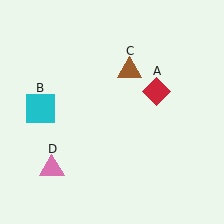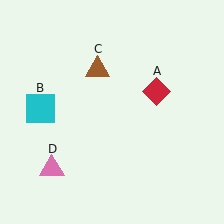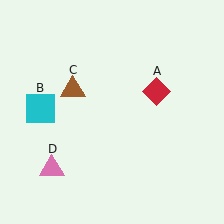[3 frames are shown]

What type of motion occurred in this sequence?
The brown triangle (object C) rotated counterclockwise around the center of the scene.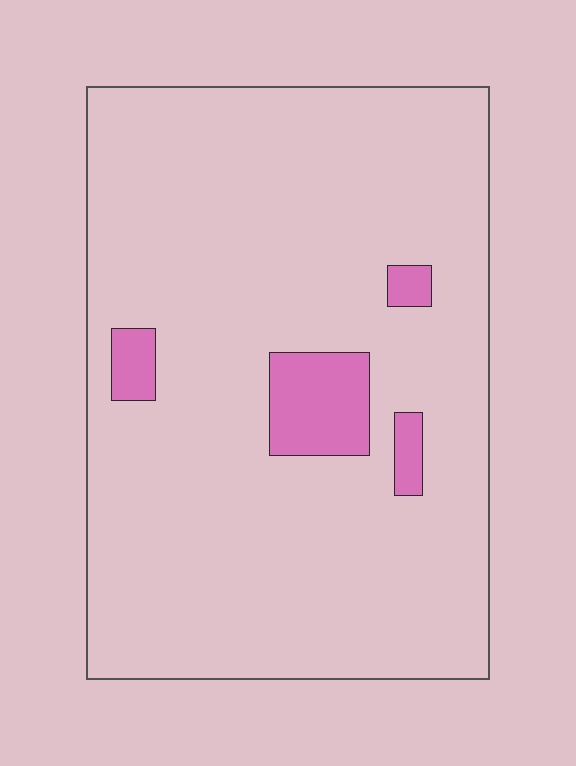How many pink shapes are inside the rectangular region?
4.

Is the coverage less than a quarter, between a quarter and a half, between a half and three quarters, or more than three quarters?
Less than a quarter.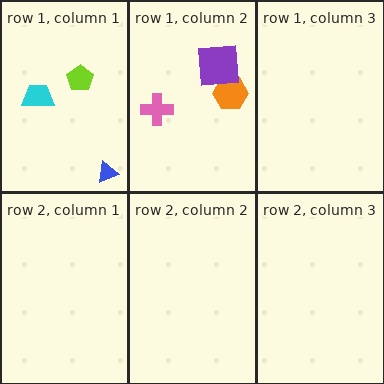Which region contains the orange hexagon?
The row 1, column 2 region.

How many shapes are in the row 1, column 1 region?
3.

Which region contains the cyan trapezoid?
The row 1, column 1 region.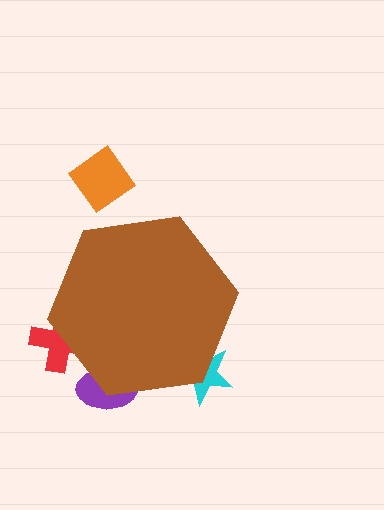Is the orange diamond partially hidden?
No, the orange diamond is fully visible.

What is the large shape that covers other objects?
A brown hexagon.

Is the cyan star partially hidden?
Yes, the cyan star is partially hidden behind the brown hexagon.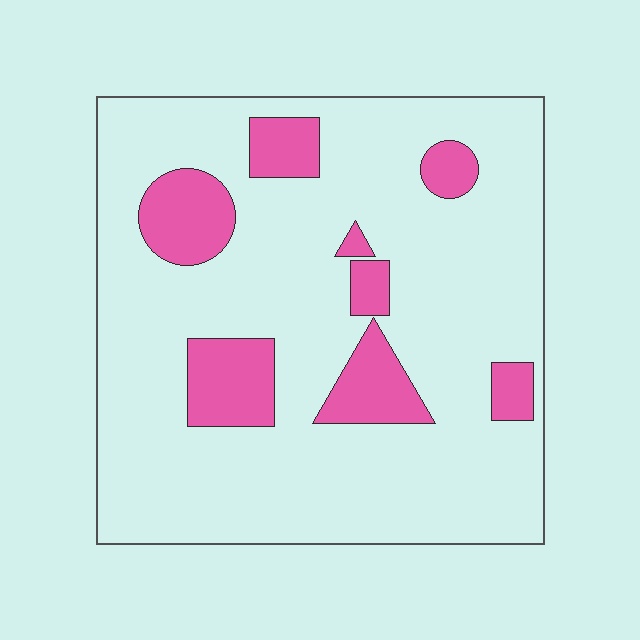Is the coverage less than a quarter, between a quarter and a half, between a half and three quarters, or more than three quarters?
Less than a quarter.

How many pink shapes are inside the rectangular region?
8.